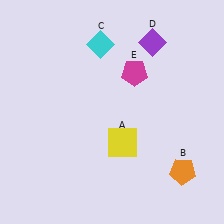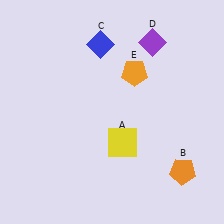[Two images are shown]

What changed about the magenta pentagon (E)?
In Image 1, E is magenta. In Image 2, it changed to orange.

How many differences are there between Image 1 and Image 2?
There are 2 differences between the two images.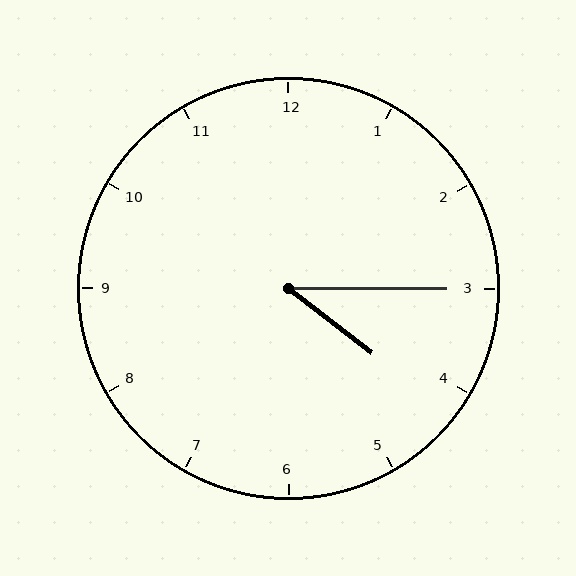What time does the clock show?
4:15.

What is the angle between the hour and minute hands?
Approximately 38 degrees.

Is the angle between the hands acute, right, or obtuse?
It is acute.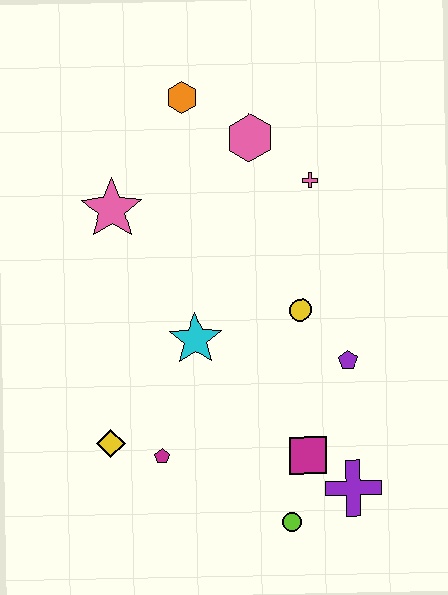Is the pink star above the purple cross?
Yes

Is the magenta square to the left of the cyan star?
No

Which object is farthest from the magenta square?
The orange hexagon is farthest from the magenta square.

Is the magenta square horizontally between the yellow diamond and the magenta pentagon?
No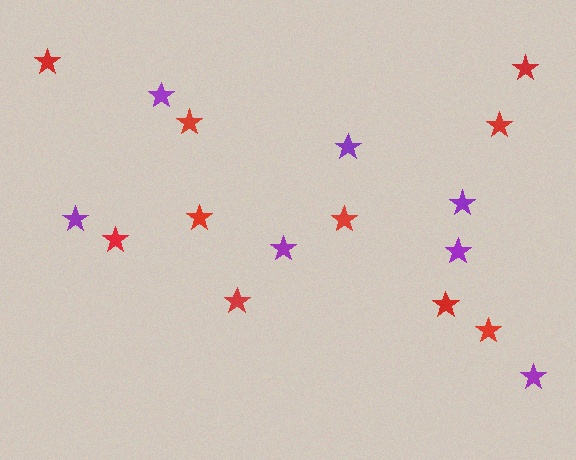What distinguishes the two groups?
There are 2 groups: one group of purple stars (7) and one group of red stars (10).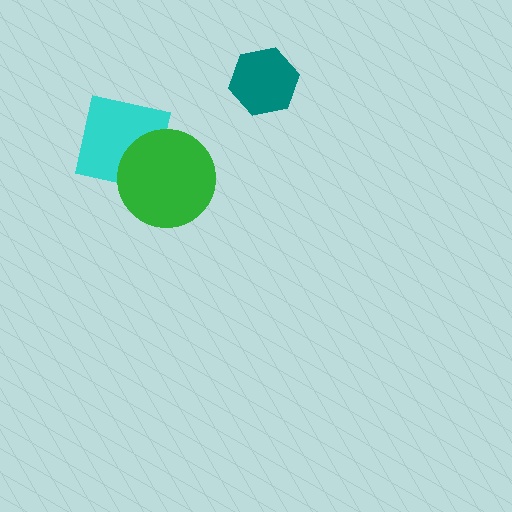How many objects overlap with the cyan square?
1 object overlaps with the cyan square.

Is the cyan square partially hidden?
Yes, it is partially covered by another shape.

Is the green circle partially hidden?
No, no other shape covers it.